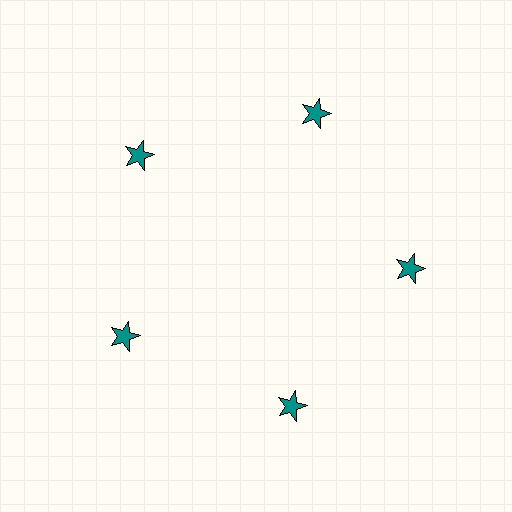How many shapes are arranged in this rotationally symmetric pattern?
There are 5 shapes, arranged in 5 groups of 1.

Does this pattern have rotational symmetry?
Yes, this pattern has 5-fold rotational symmetry. It looks the same after rotating 72 degrees around the center.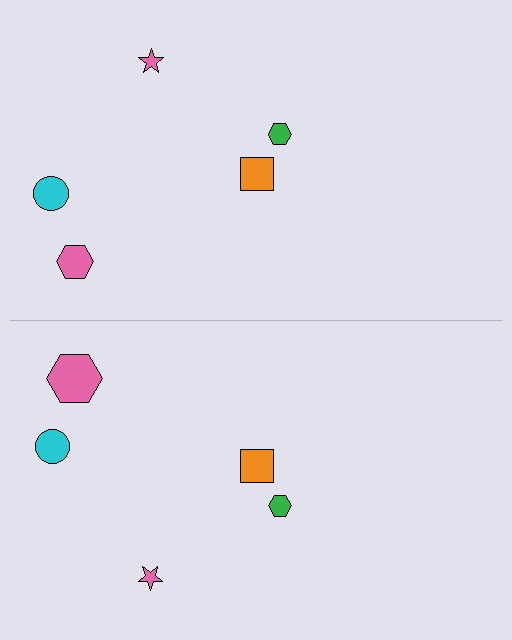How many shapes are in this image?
There are 10 shapes in this image.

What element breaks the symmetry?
The pink hexagon on the bottom side has a different size than its mirror counterpart.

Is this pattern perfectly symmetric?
No, the pattern is not perfectly symmetric. The pink hexagon on the bottom side has a different size than its mirror counterpart.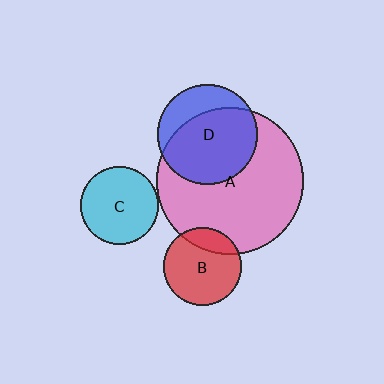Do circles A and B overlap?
Yes.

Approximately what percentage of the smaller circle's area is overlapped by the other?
Approximately 20%.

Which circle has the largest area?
Circle A (pink).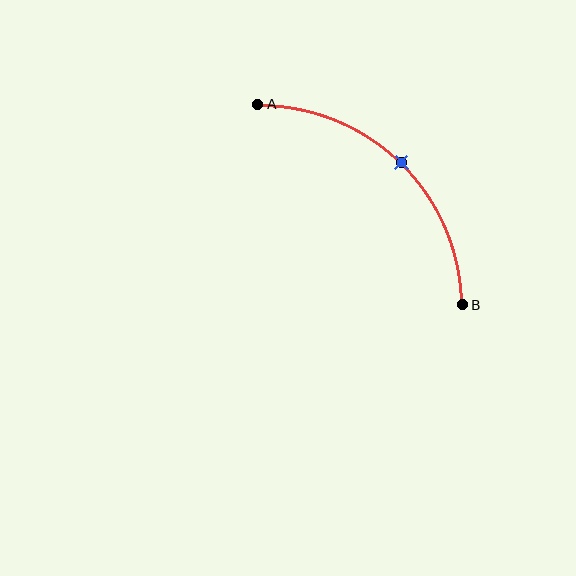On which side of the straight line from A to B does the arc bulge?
The arc bulges above and to the right of the straight line connecting A and B.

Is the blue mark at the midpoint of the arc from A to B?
Yes. The blue mark lies on the arc at equal arc-length from both A and B — it is the arc midpoint.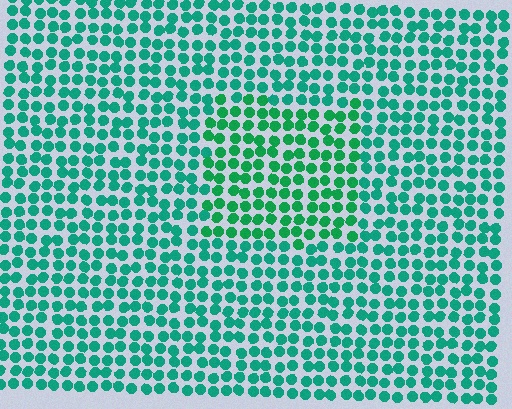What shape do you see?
I see a rectangle.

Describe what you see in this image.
The image is filled with small teal elements in a uniform arrangement. A rectangle-shaped region is visible where the elements are tinted to a slightly different hue, forming a subtle color boundary.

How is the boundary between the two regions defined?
The boundary is defined purely by a slight shift in hue (about 22 degrees). Spacing, size, and orientation are identical on both sides.